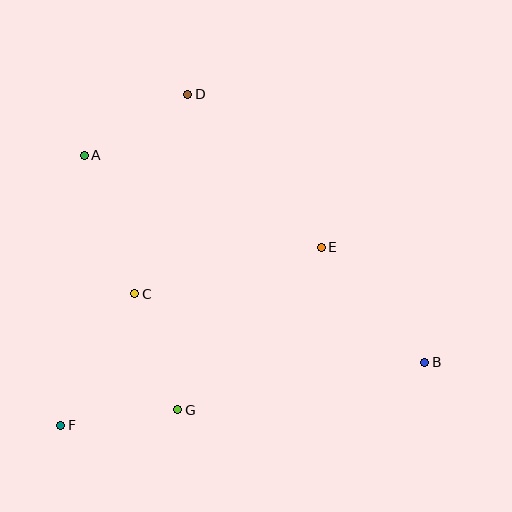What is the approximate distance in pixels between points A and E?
The distance between A and E is approximately 255 pixels.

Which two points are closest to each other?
Points F and G are closest to each other.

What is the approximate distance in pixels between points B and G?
The distance between B and G is approximately 251 pixels.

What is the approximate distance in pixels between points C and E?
The distance between C and E is approximately 192 pixels.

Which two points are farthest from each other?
Points A and B are farthest from each other.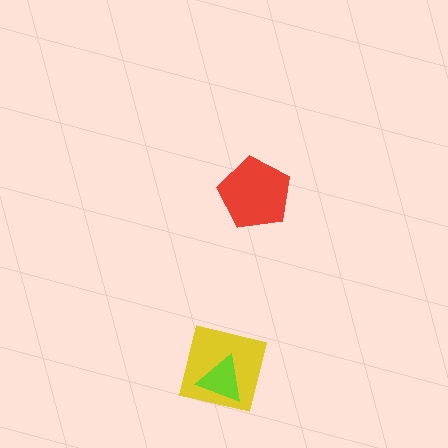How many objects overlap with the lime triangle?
1 object overlaps with the lime triangle.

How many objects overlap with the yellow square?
1 object overlaps with the yellow square.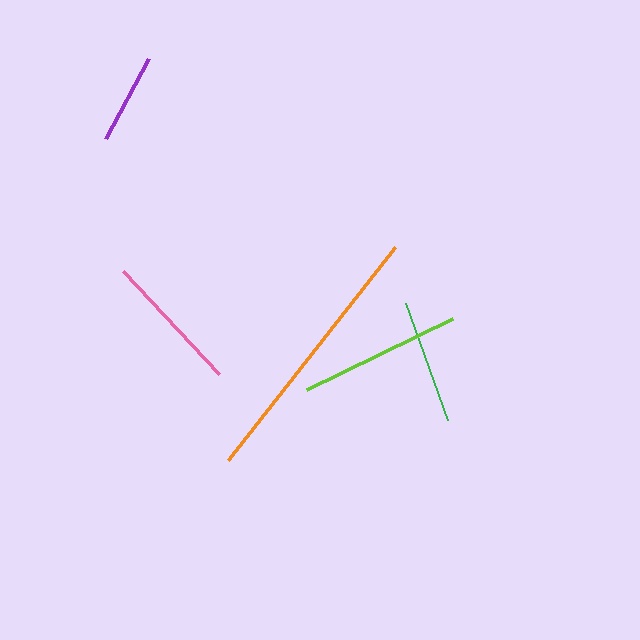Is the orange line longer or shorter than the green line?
The orange line is longer than the green line.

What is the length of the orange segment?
The orange segment is approximately 271 pixels long.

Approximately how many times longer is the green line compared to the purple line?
The green line is approximately 1.4 times the length of the purple line.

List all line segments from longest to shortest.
From longest to shortest: orange, lime, pink, green, purple.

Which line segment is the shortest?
The purple line is the shortest at approximately 91 pixels.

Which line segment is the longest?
The orange line is the longest at approximately 271 pixels.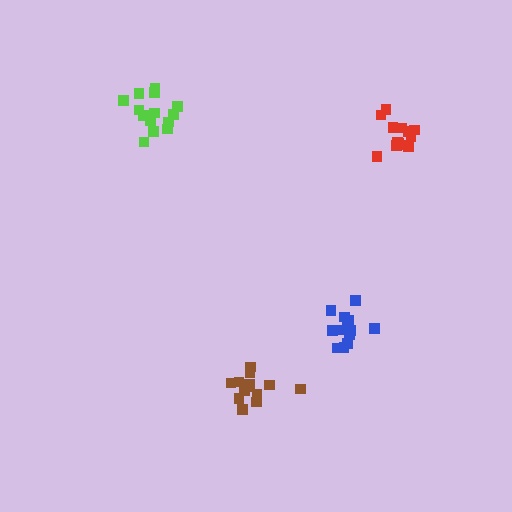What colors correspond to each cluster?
The clusters are colored: lime, red, brown, blue.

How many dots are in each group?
Group 1: 15 dots, Group 2: 14 dots, Group 3: 13 dots, Group 4: 13 dots (55 total).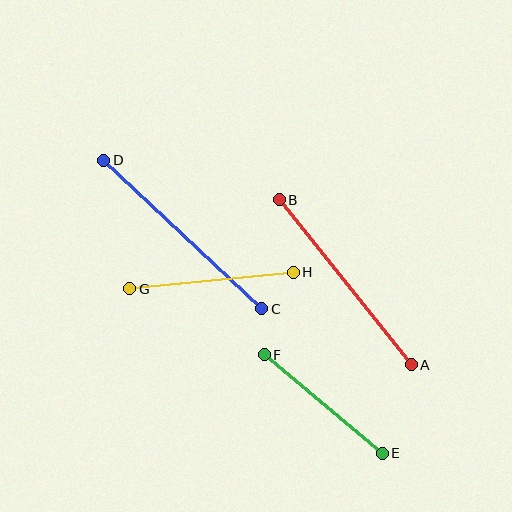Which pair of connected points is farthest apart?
Points C and D are farthest apart.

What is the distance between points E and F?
The distance is approximately 154 pixels.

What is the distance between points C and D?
The distance is approximately 217 pixels.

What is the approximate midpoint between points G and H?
The midpoint is at approximately (212, 281) pixels.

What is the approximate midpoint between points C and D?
The midpoint is at approximately (183, 235) pixels.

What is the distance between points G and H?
The distance is approximately 164 pixels.